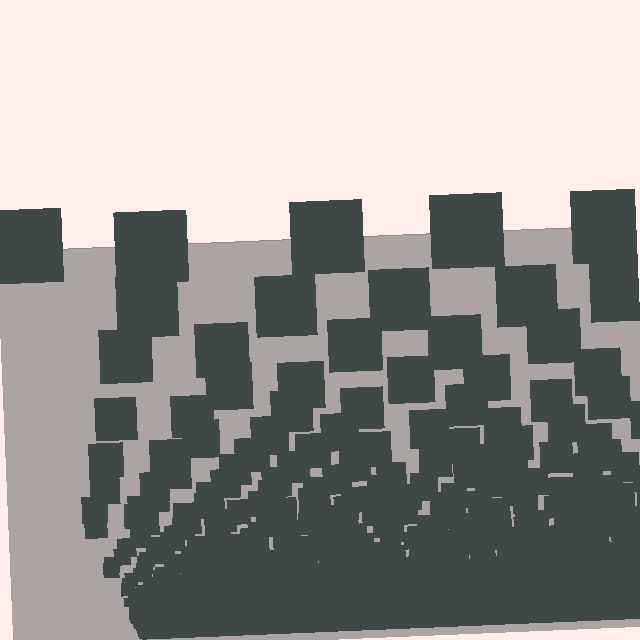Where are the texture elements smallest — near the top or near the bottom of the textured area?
Near the bottom.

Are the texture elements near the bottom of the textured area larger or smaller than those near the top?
Smaller. The gradient is inverted — elements near the bottom are smaller and denser.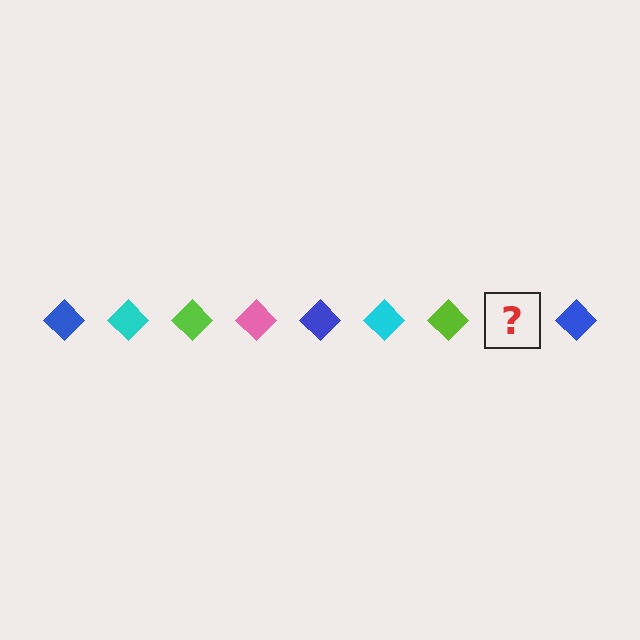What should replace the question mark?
The question mark should be replaced with a pink diamond.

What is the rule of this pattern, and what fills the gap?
The rule is that the pattern cycles through blue, cyan, lime, pink diamonds. The gap should be filled with a pink diamond.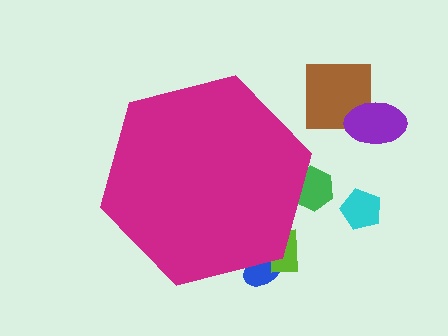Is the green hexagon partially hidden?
Yes, the green hexagon is partially hidden behind the magenta hexagon.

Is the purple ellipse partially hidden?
No, the purple ellipse is fully visible.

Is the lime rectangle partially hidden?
Yes, the lime rectangle is partially hidden behind the magenta hexagon.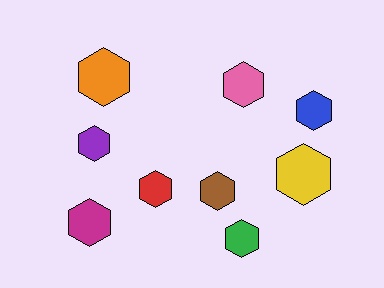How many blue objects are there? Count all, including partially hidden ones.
There is 1 blue object.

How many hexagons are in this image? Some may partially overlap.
There are 9 hexagons.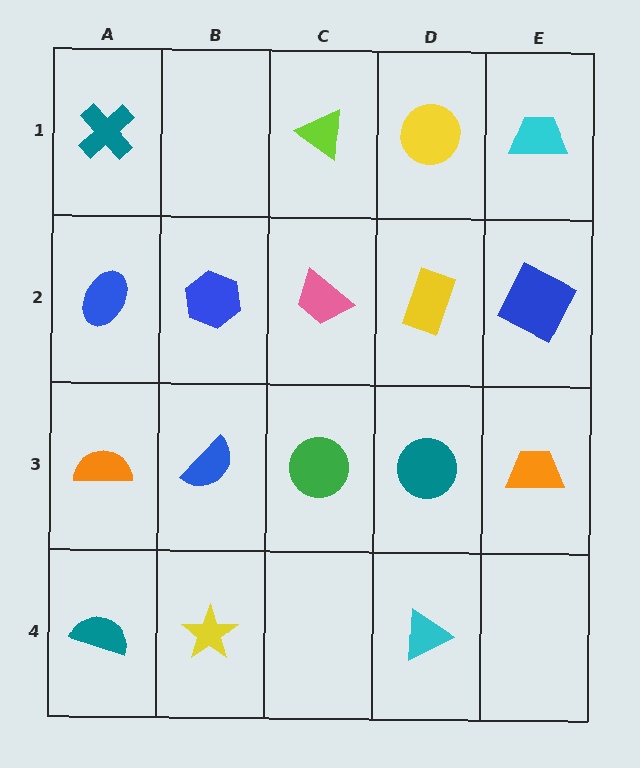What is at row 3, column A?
An orange semicircle.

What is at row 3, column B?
A blue semicircle.